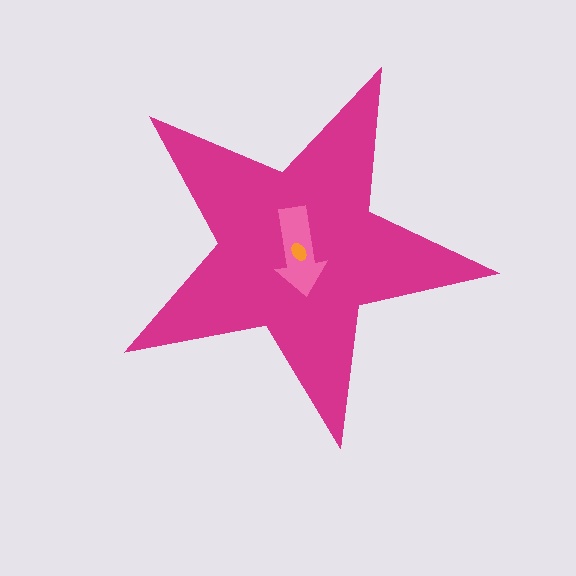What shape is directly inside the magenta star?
The pink arrow.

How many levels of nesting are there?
3.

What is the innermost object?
The orange ellipse.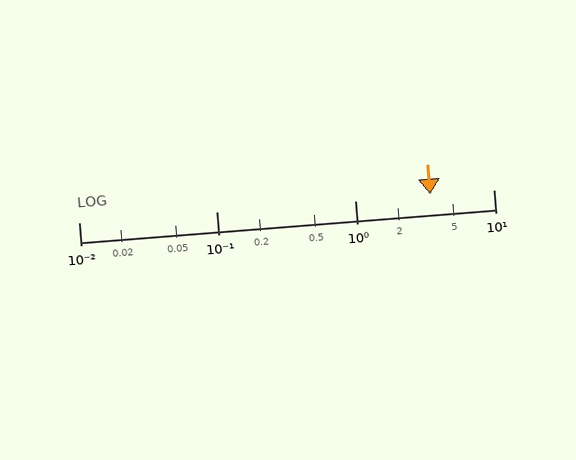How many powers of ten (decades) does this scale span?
The scale spans 3 decades, from 0.01 to 10.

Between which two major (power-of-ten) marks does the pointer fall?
The pointer is between 1 and 10.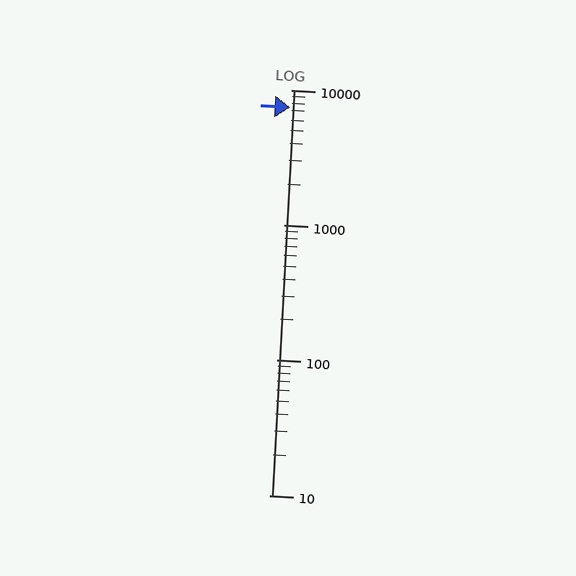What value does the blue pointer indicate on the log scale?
The pointer indicates approximately 7400.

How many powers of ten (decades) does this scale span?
The scale spans 3 decades, from 10 to 10000.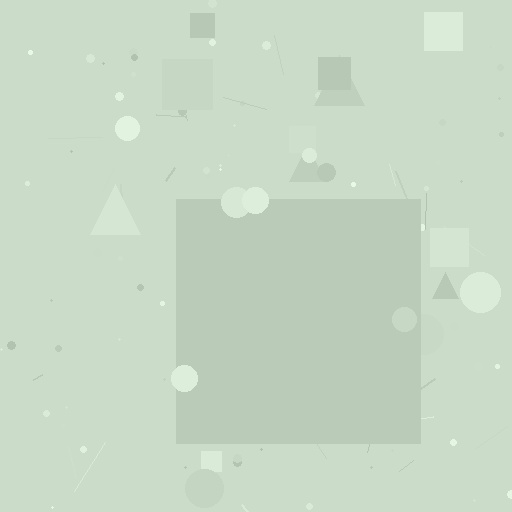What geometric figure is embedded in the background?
A square is embedded in the background.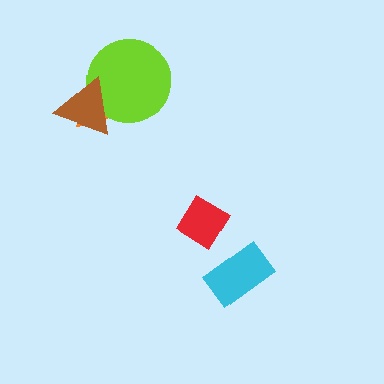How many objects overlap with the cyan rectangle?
0 objects overlap with the cyan rectangle.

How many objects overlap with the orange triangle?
2 objects overlap with the orange triangle.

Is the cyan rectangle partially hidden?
No, no other shape covers it.